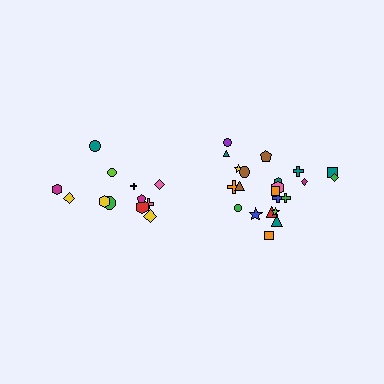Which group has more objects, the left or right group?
The right group.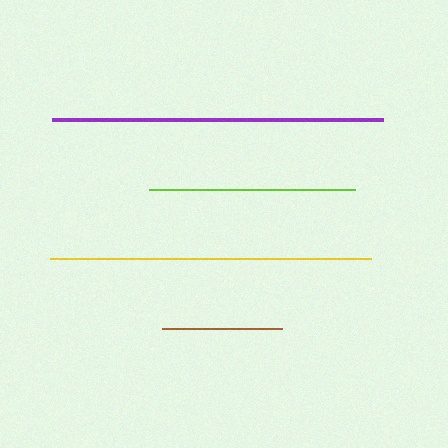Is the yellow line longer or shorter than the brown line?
The yellow line is longer than the brown line.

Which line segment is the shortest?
The brown line is the shortest at approximately 120 pixels.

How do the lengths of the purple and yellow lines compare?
The purple and yellow lines are approximately the same length.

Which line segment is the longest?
The purple line is the longest at approximately 331 pixels.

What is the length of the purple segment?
The purple segment is approximately 331 pixels long.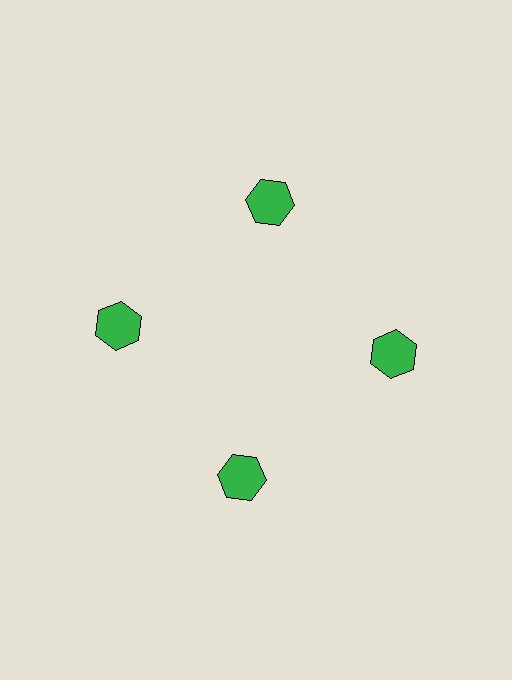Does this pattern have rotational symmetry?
Yes, this pattern has 4-fold rotational symmetry. It looks the same after rotating 90 degrees around the center.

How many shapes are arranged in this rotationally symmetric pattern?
There are 4 shapes, arranged in 4 groups of 1.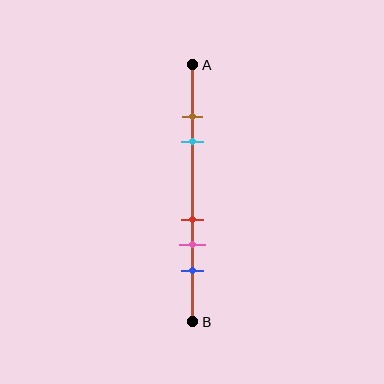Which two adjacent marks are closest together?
The brown and cyan marks are the closest adjacent pair.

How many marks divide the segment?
There are 5 marks dividing the segment.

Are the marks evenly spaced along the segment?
No, the marks are not evenly spaced.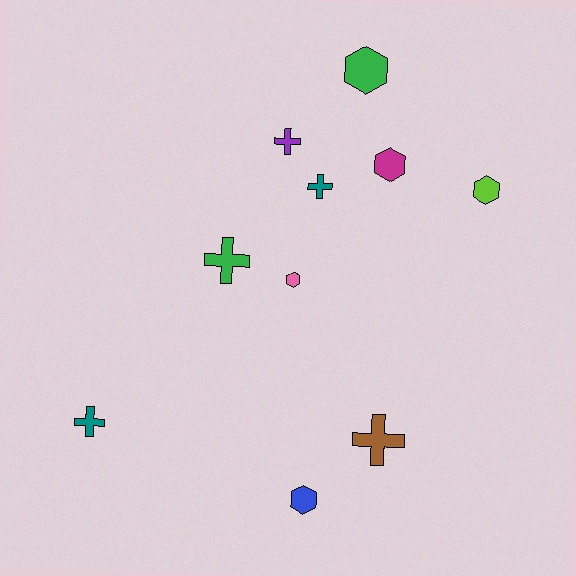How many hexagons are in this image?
There are 5 hexagons.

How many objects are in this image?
There are 10 objects.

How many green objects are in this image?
There are 2 green objects.